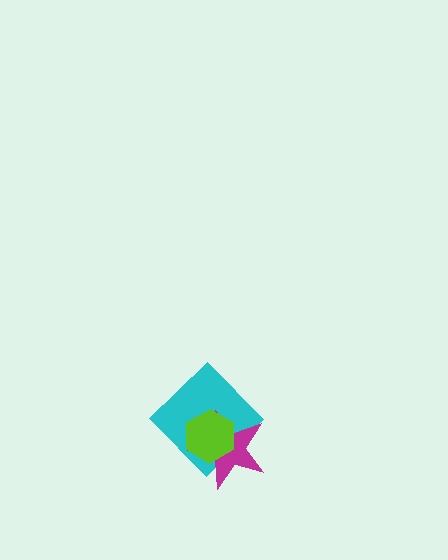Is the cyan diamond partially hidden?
Yes, it is partially covered by another shape.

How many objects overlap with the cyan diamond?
2 objects overlap with the cyan diamond.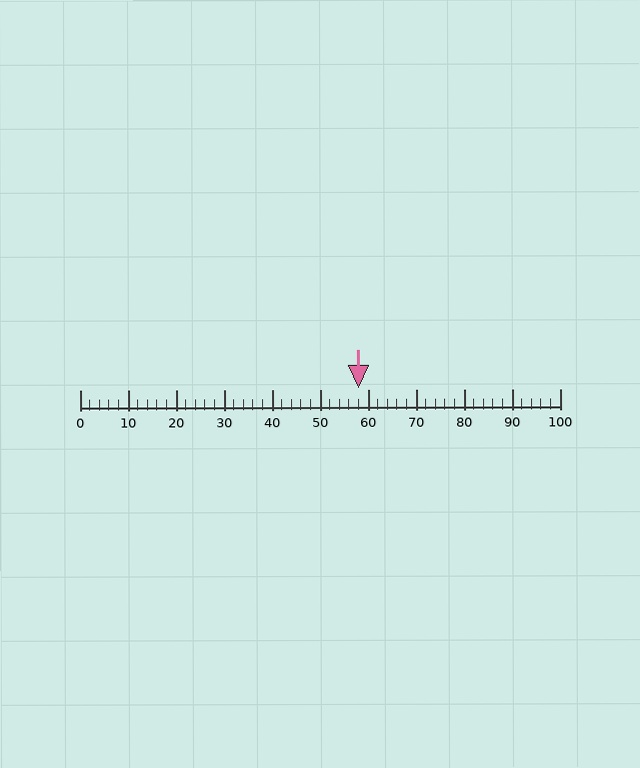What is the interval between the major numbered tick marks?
The major tick marks are spaced 10 units apart.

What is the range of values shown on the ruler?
The ruler shows values from 0 to 100.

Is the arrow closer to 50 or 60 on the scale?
The arrow is closer to 60.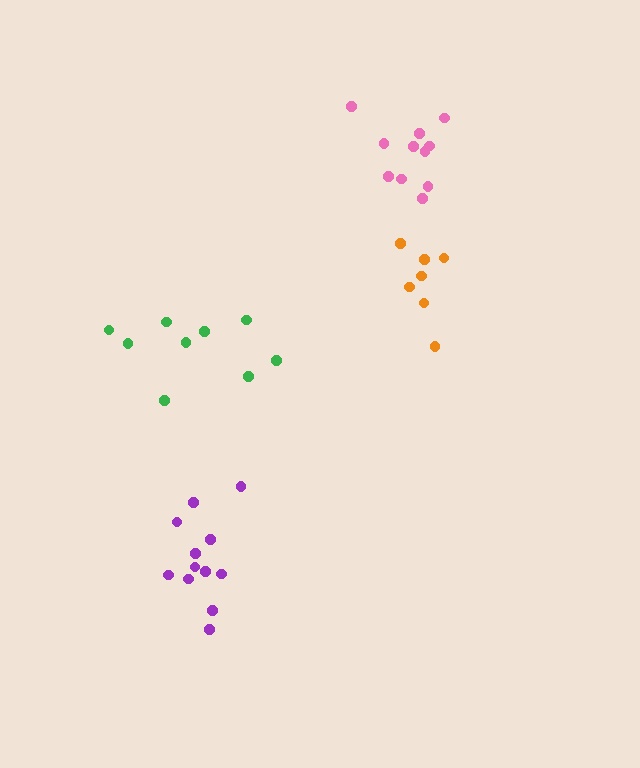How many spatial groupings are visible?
There are 4 spatial groupings.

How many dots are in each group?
Group 1: 7 dots, Group 2: 11 dots, Group 3: 12 dots, Group 4: 9 dots (39 total).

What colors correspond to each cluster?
The clusters are colored: orange, pink, purple, green.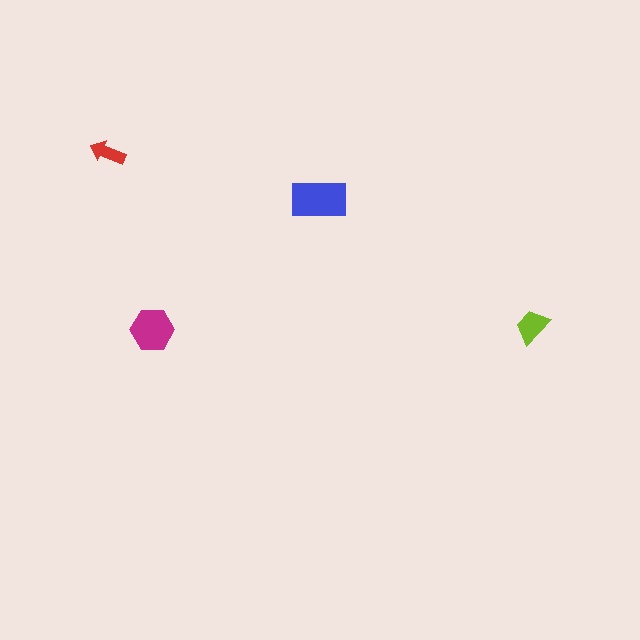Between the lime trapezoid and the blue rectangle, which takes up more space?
The blue rectangle.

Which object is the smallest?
The red arrow.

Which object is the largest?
The blue rectangle.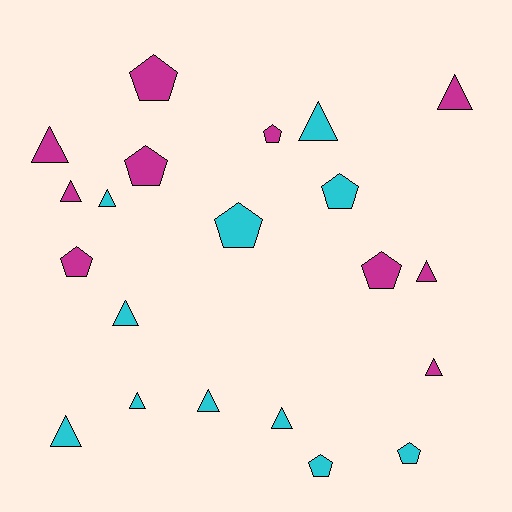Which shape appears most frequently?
Triangle, with 12 objects.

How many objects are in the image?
There are 21 objects.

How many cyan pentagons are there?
There are 4 cyan pentagons.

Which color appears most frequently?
Cyan, with 11 objects.